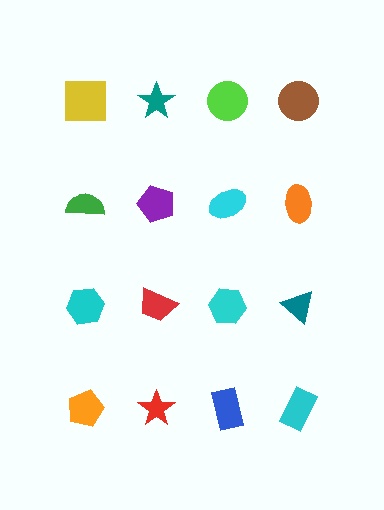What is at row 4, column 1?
An orange pentagon.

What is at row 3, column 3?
A cyan hexagon.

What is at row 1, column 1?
A yellow square.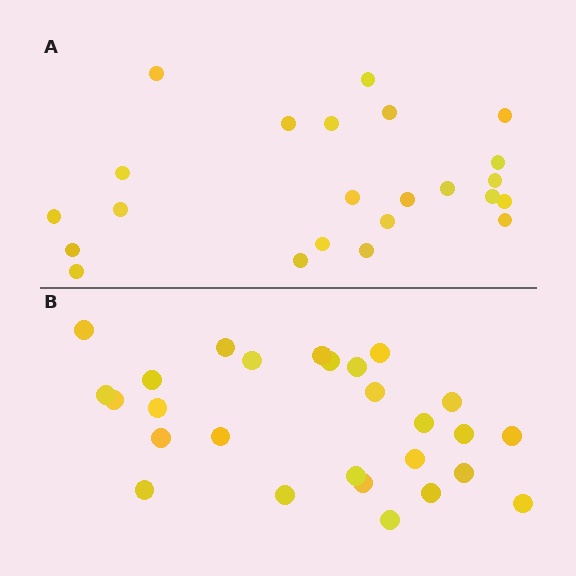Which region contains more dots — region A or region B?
Region B (the bottom region) has more dots.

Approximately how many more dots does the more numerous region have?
Region B has about 4 more dots than region A.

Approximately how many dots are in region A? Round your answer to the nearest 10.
About 20 dots. (The exact count is 23, which rounds to 20.)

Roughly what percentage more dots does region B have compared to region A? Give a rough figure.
About 15% more.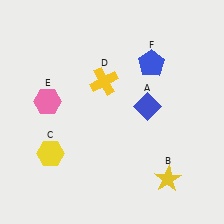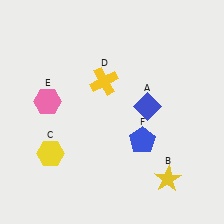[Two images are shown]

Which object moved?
The blue pentagon (F) moved down.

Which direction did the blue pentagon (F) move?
The blue pentagon (F) moved down.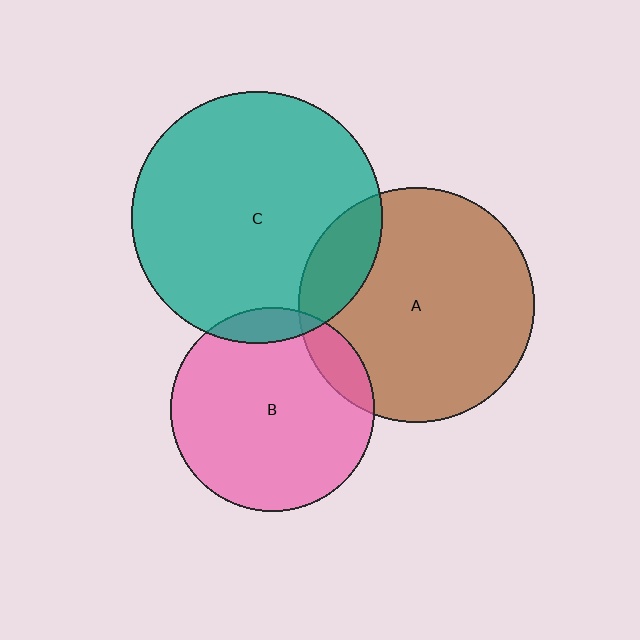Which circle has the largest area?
Circle C (teal).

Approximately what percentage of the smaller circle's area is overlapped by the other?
Approximately 10%.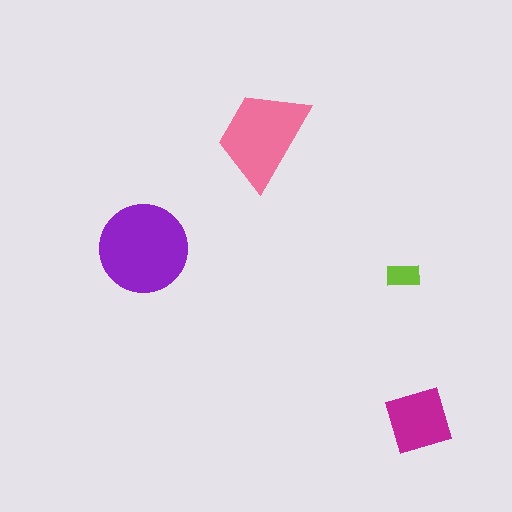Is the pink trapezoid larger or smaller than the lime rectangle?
Larger.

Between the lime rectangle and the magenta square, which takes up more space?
The magenta square.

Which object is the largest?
The purple circle.